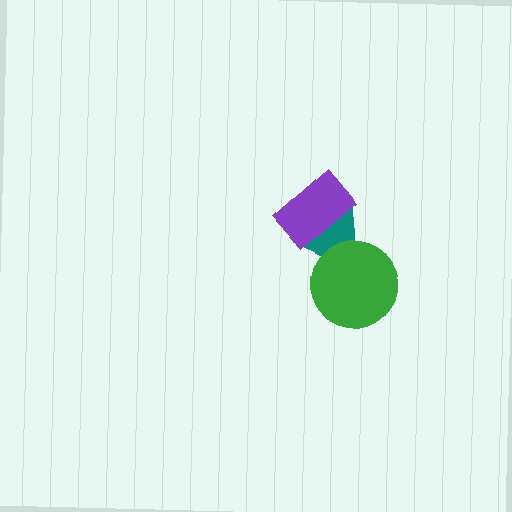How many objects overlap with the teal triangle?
2 objects overlap with the teal triangle.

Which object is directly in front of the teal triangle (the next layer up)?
The green circle is directly in front of the teal triangle.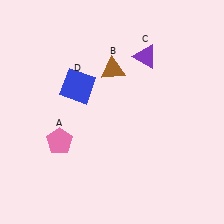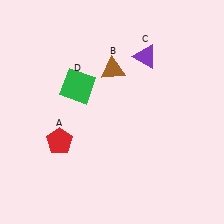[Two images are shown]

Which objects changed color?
A changed from pink to red. D changed from blue to green.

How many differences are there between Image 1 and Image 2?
There are 2 differences between the two images.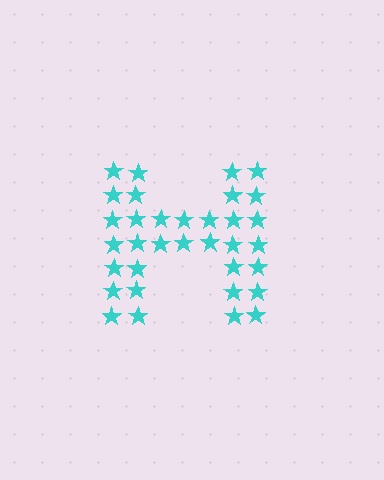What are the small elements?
The small elements are stars.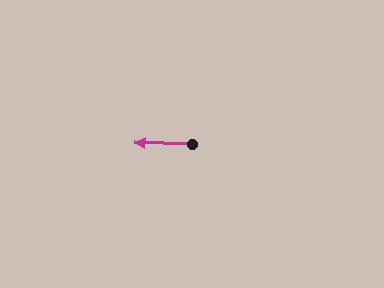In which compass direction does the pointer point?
West.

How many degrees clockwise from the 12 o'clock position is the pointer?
Approximately 272 degrees.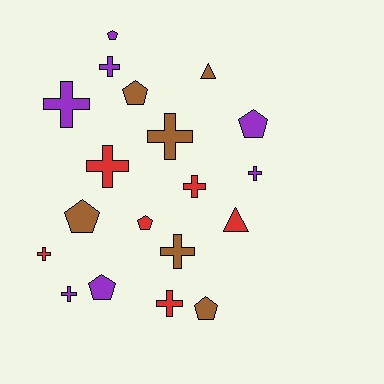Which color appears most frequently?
Purple, with 7 objects.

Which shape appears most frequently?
Cross, with 10 objects.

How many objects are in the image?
There are 19 objects.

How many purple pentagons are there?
There are 3 purple pentagons.